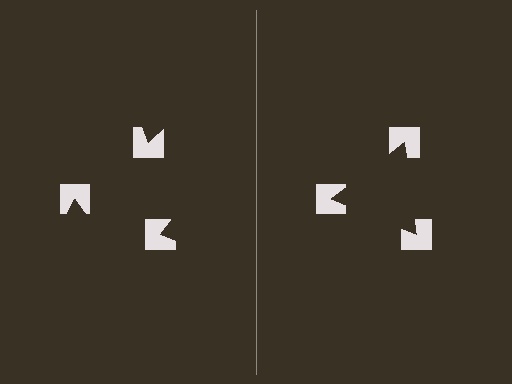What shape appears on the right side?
An illusory triangle.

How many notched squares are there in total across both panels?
6 — 3 on each side.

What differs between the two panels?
The notched squares are positioned identically on both sides; only the wedge orientations differ. On the right they align to a triangle; on the left they are misaligned.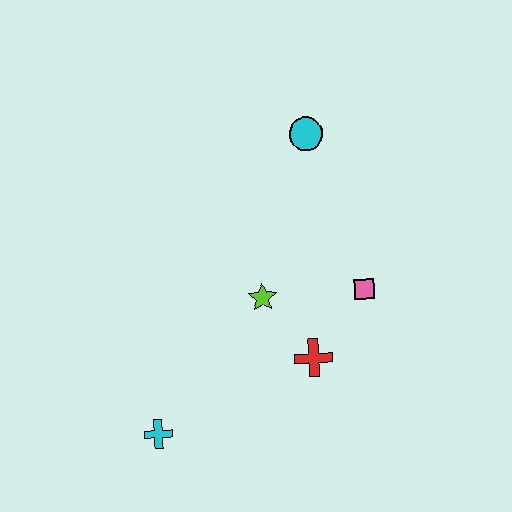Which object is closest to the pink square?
The red cross is closest to the pink square.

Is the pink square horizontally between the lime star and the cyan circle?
No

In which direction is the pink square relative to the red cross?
The pink square is above the red cross.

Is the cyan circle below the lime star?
No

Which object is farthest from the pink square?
The cyan cross is farthest from the pink square.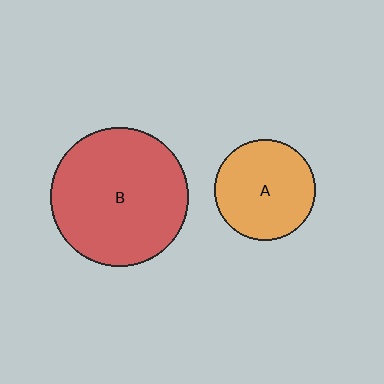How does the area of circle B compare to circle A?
Approximately 1.9 times.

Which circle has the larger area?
Circle B (red).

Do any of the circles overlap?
No, none of the circles overlap.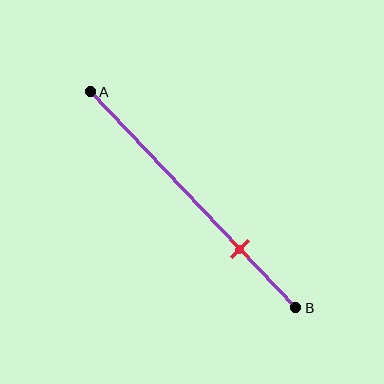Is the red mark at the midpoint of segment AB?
No, the mark is at about 75% from A, not at the 50% midpoint.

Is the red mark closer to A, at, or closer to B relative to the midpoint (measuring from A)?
The red mark is closer to point B than the midpoint of segment AB.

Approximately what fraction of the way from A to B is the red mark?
The red mark is approximately 75% of the way from A to B.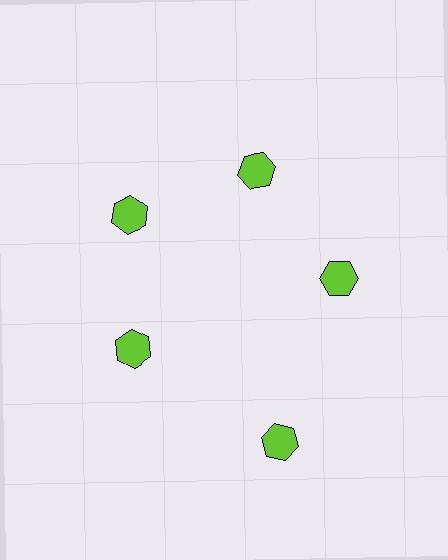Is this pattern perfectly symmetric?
No. The 5 lime hexagons are arranged in a ring, but one element near the 5 o'clock position is pushed outward from the center, breaking the 5-fold rotational symmetry.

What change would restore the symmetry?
The symmetry would be restored by moving it inward, back onto the ring so that all 5 hexagons sit at equal angles and equal distance from the center.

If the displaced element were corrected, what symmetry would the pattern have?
It would have 5-fold rotational symmetry — the pattern would map onto itself every 72 degrees.